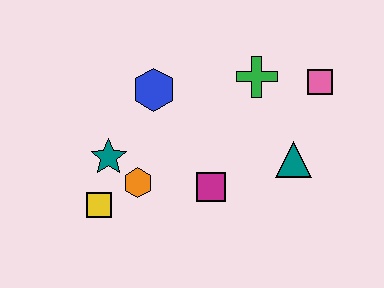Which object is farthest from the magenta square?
The pink square is farthest from the magenta square.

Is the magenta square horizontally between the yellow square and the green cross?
Yes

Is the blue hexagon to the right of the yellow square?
Yes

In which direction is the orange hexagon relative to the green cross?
The orange hexagon is to the left of the green cross.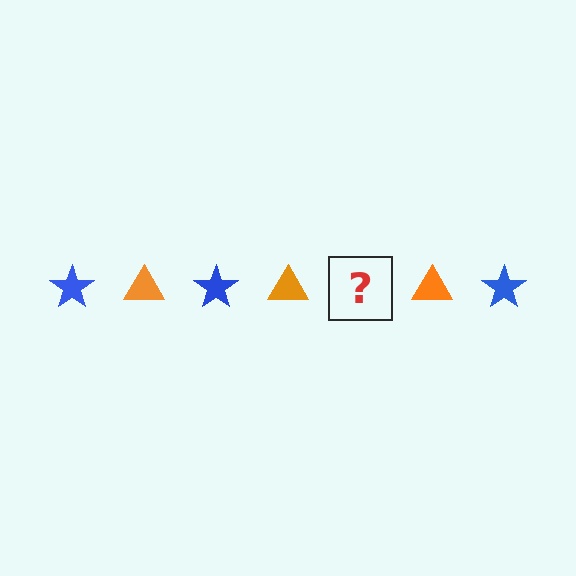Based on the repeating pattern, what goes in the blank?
The blank should be a blue star.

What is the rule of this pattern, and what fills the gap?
The rule is that the pattern alternates between blue star and orange triangle. The gap should be filled with a blue star.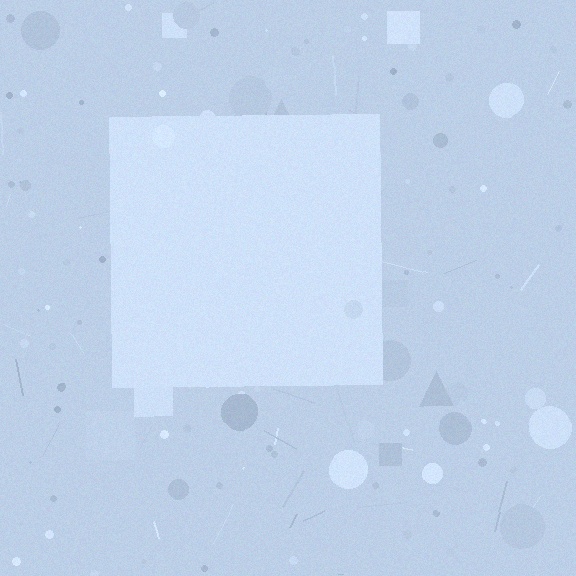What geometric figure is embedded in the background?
A square is embedded in the background.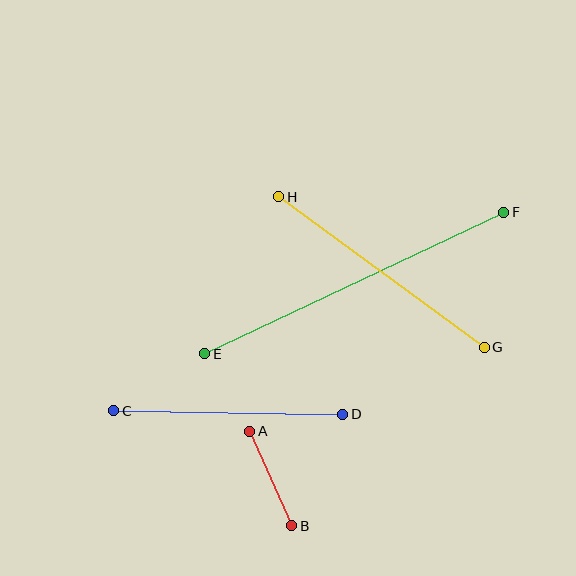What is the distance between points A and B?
The distance is approximately 103 pixels.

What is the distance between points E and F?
The distance is approximately 331 pixels.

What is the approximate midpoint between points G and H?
The midpoint is at approximately (382, 272) pixels.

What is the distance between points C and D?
The distance is approximately 229 pixels.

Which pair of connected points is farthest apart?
Points E and F are farthest apart.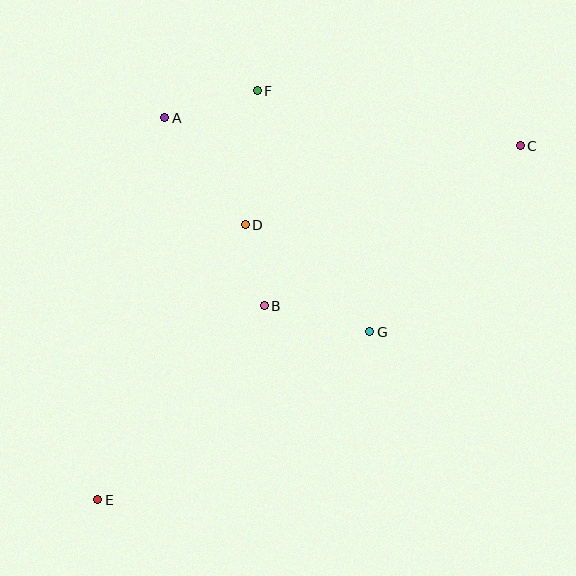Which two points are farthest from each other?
Points C and E are farthest from each other.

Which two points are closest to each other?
Points B and D are closest to each other.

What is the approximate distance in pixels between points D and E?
The distance between D and E is approximately 312 pixels.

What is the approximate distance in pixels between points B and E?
The distance between B and E is approximately 255 pixels.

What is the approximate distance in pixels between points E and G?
The distance between E and G is approximately 320 pixels.